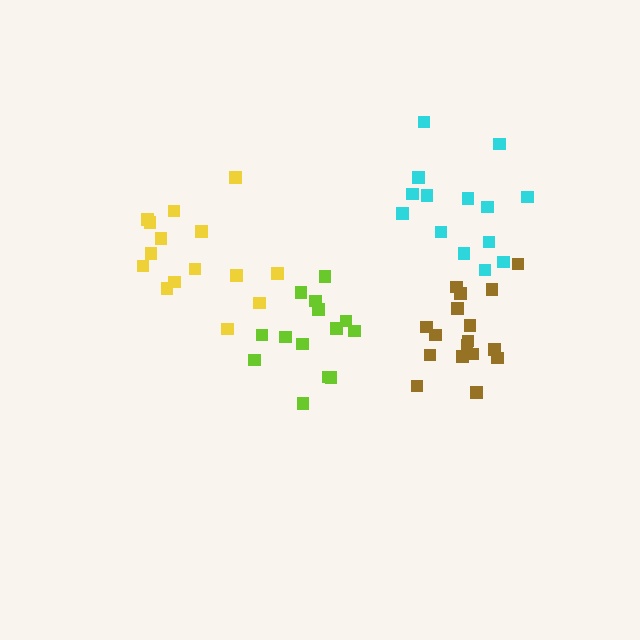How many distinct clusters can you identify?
There are 4 distinct clusters.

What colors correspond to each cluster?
The clusters are colored: yellow, lime, cyan, brown.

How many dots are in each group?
Group 1: 15 dots, Group 2: 14 dots, Group 3: 14 dots, Group 4: 17 dots (60 total).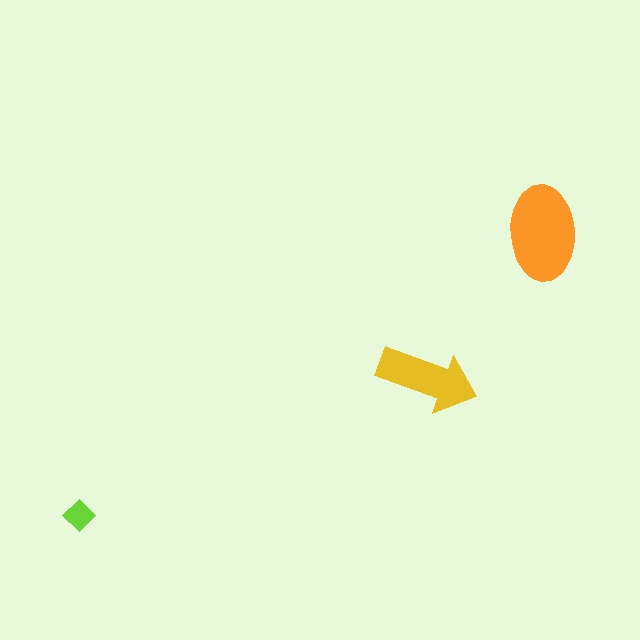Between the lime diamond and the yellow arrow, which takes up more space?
The yellow arrow.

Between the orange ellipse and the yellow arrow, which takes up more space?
The orange ellipse.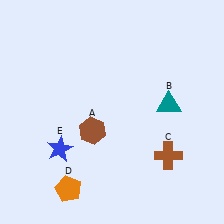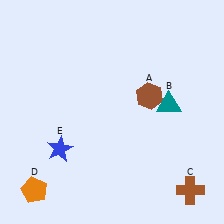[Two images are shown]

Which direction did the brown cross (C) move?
The brown cross (C) moved down.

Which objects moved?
The objects that moved are: the brown hexagon (A), the brown cross (C), the orange pentagon (D).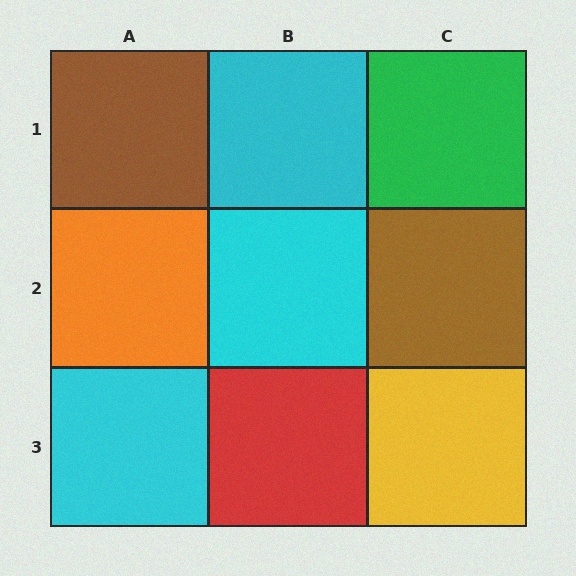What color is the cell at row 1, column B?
Cyan.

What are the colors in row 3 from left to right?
Cyan, red, yellow.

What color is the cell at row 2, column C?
Brown.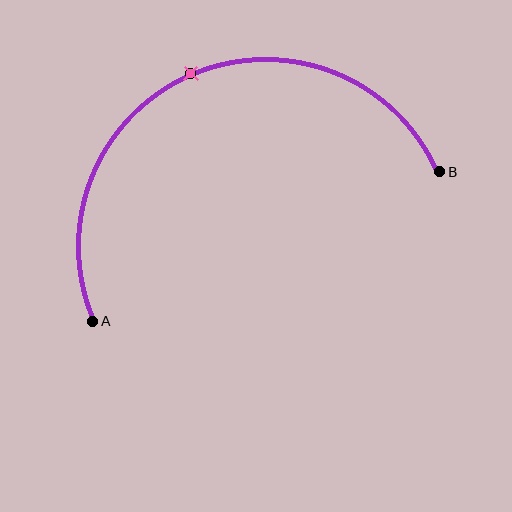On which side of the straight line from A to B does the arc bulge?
The arc bulges above the straight line connecting A and B.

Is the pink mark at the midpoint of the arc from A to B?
Yes. The pink mark lies on the arc at equal arc-length from both A and B — it is the arc midpoint.